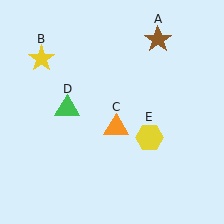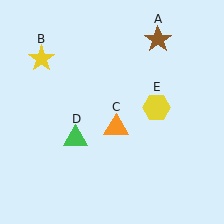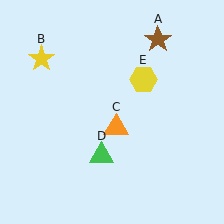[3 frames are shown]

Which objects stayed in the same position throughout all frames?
Brown star (object A) and yellow star (object B) and orange triangle (object C) remained stationary.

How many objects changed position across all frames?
2 objects changed position: green triangle (object D), yellow hexagon (object E).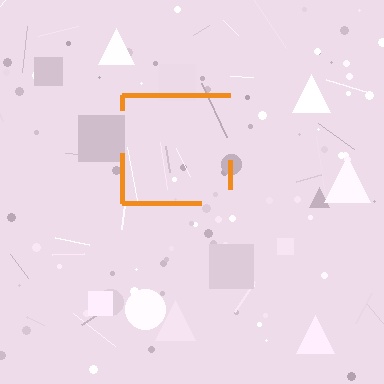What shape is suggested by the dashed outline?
The dashed outline suggests a square.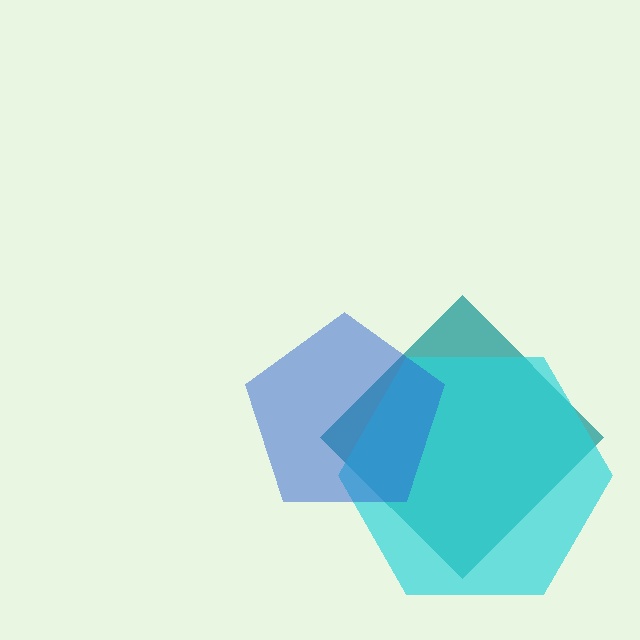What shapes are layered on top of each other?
The layered shapes are: a teal diamond, a cyan hexagon, a blue pentagon.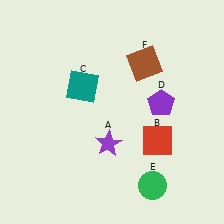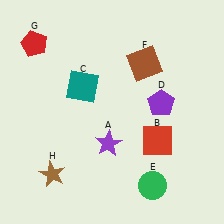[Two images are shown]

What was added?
A red pentagon (G), a brown star (H) were added in Image 2.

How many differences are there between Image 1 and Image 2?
There are 2 differences between the two images.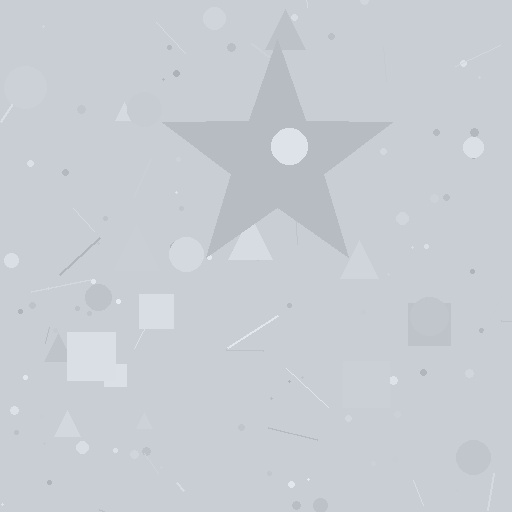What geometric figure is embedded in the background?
A star is embedded in the background.